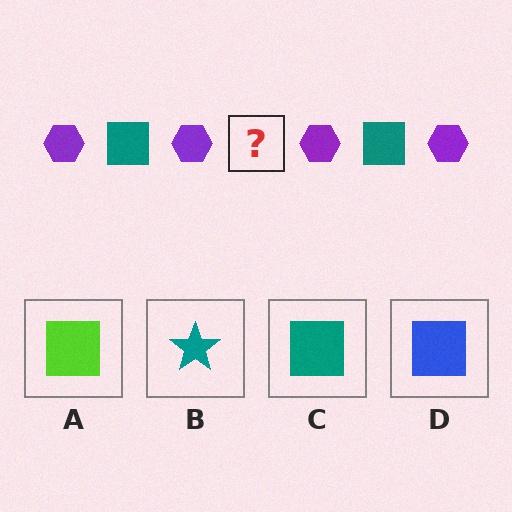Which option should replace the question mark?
Option C.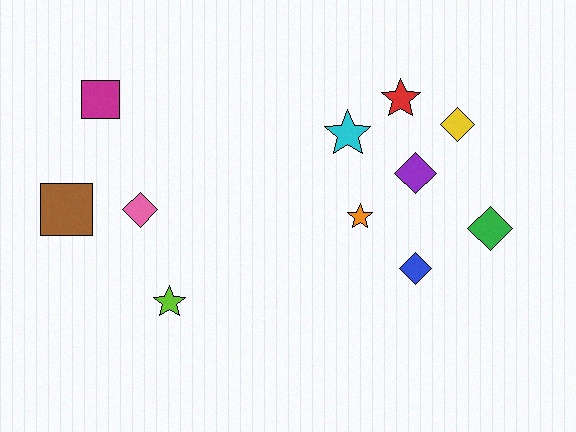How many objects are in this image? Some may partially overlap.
There are 11 objects.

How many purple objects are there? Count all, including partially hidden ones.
There is 1 purple object.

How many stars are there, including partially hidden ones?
There are 4 stars.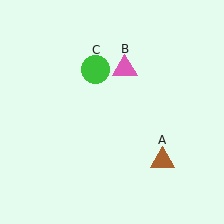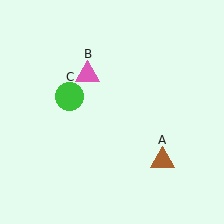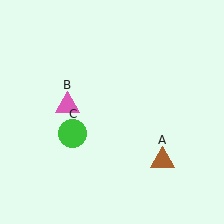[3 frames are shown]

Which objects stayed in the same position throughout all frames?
Brown triangle (object A) remained stationary.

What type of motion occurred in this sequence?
The pink triangle (object B), green circle (object C) rotated counterclockwise around the center of the scene.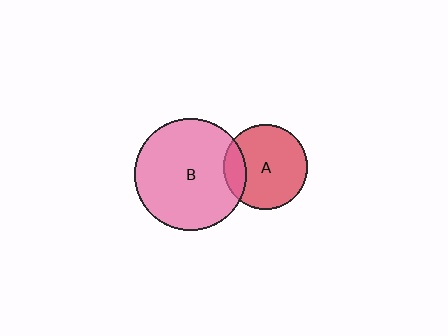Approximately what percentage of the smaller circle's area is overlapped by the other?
Approximately 15%.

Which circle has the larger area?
Circle B (pink).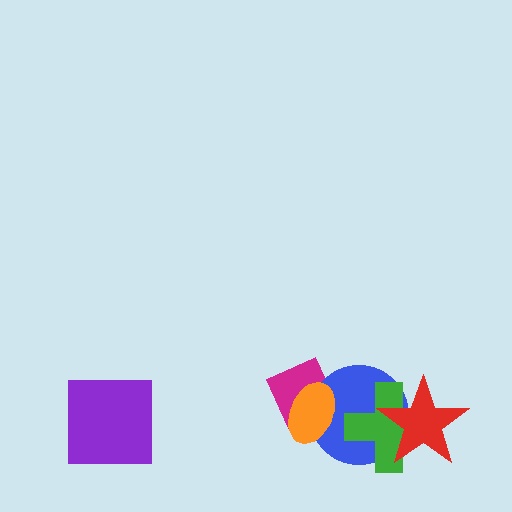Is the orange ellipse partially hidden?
No, no other shape covers it.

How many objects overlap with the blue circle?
4 objects overlap with the blue circle.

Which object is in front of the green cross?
The red star is in front of the green cross.